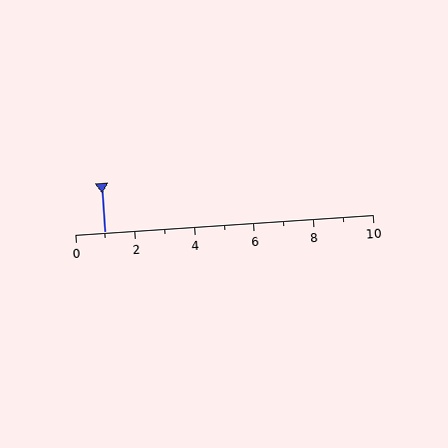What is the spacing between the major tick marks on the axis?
The major ticks are spaced 2 apart.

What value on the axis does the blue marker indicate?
The marker indicates approximately 1.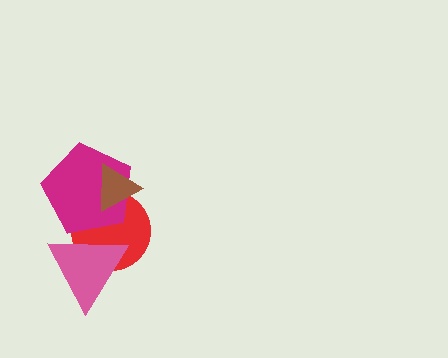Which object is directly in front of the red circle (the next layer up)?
The magenta pentagon is directly in front of the red circle.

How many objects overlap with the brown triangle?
2 objects overlap with the brown triangle.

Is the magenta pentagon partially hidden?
Yes, it is partially covered by another shape.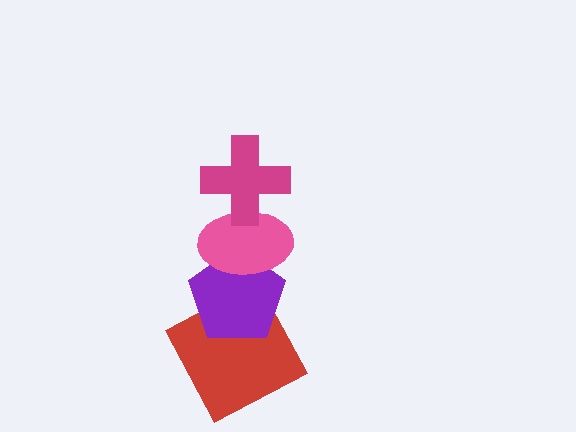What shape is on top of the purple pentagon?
The pink ellipse is on top of the purple pentagon.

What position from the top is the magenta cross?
The magenta cross is 1st from the top.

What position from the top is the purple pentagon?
The purple pentagon is 3rd from the top.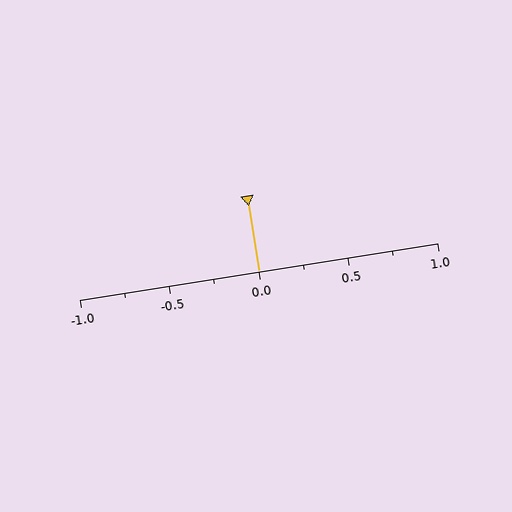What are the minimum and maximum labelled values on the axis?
The axis runs from -1.0 to 1.0.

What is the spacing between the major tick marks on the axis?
The major ticks are spaced 0.5 apart.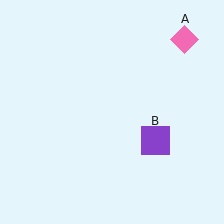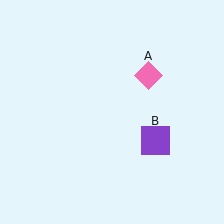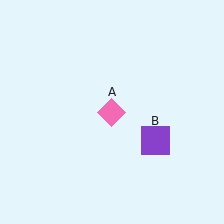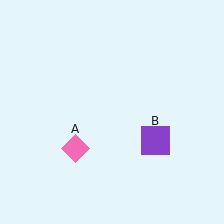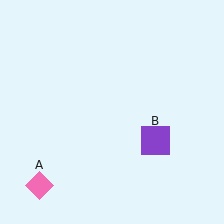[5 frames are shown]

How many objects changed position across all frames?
1 object changed position: pink diamond (object A).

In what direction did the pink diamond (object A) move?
The pink diamond (object A) moved down and to the left.